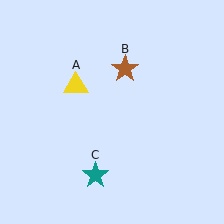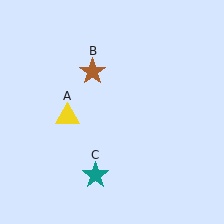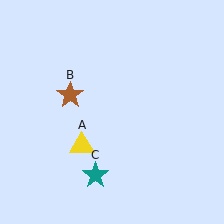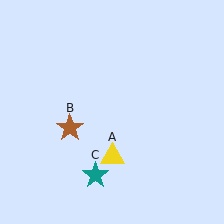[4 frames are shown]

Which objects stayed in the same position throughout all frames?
Teal star (object C) remained stationary.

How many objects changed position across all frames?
2 objects changed position: yellow triangle (object A), brown star (object B).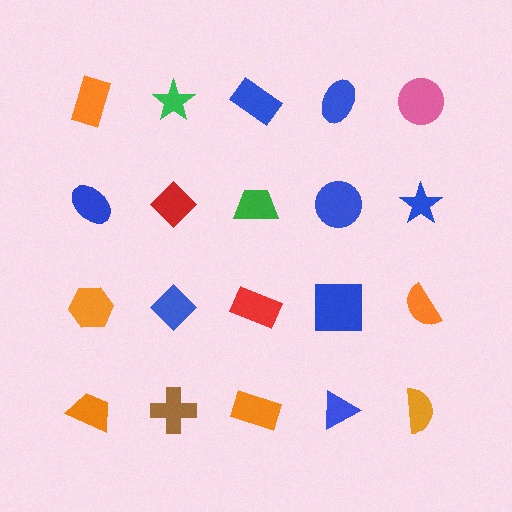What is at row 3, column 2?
A blue diamond.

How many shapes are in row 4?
5 shapes.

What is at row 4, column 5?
An orange semicircle.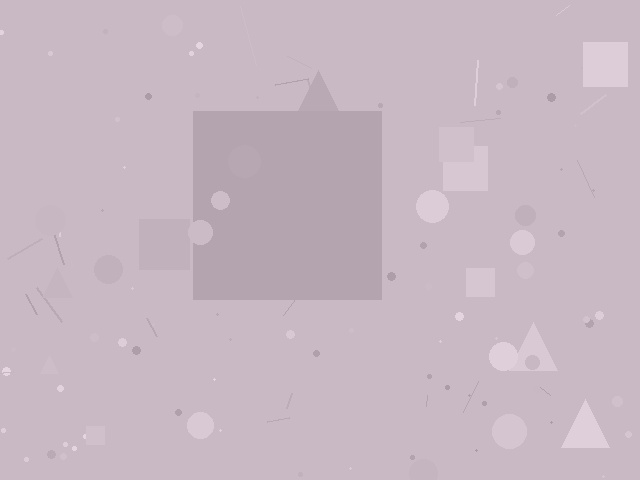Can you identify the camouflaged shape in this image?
The camouflaged shape is a square.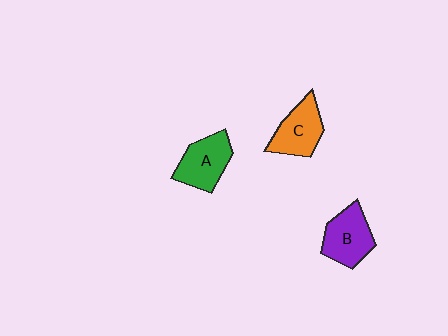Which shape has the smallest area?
Shape C (orange).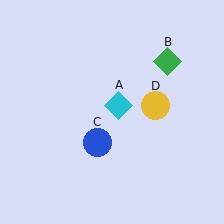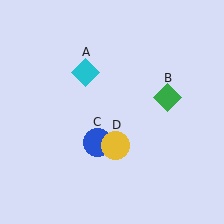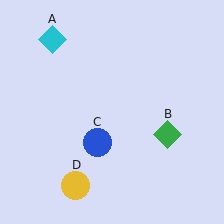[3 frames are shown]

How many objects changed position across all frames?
3 objects changed position: cyan diamond (object A), green diamond (object B), yellow circle (object D).